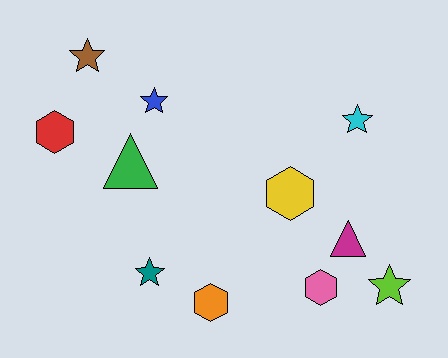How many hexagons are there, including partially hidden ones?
There are 4 hexagons.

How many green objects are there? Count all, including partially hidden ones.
There is 1 green object.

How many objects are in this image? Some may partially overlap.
There are 11 objects.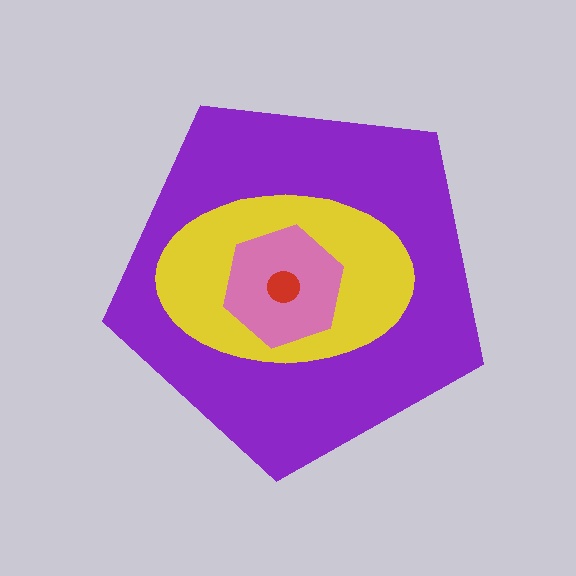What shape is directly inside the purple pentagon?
The yellow ellipse.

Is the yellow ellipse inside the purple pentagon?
Yes.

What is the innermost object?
The red circle.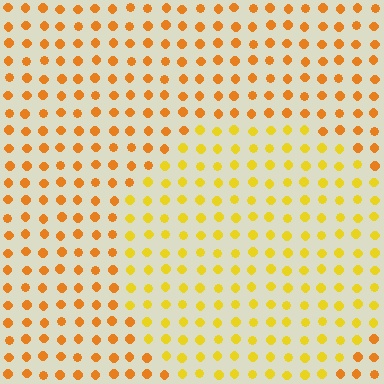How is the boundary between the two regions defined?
The boundary is defined purely by a slight shift in hue (about 25 degrees). Spacing, size, and orientation are identical on both sides.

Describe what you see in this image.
The image is filled with small orange elements in a uniform arrangement. A circle-shaped region is visible where the elements are tinted to a slightly different hue, forming a subtle color boundary.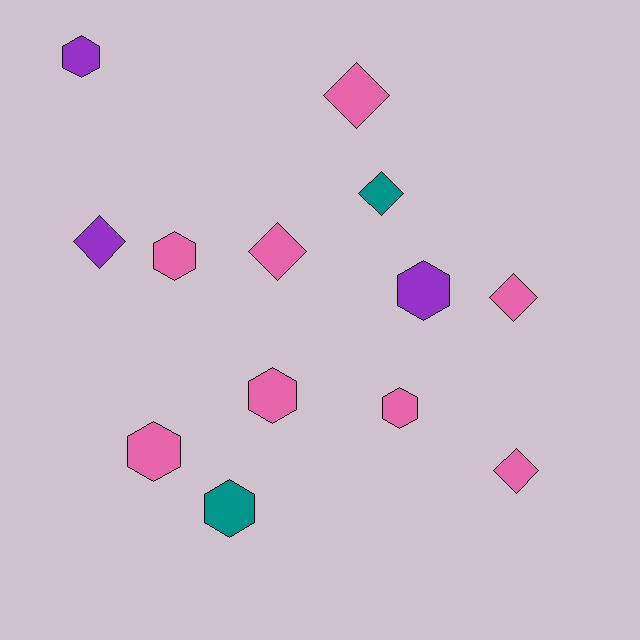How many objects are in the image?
There are 13 objects.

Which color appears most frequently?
Pink, with 8 objects.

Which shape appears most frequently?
Hexagon, with 7 objects.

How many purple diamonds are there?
There is 1 purple diamond.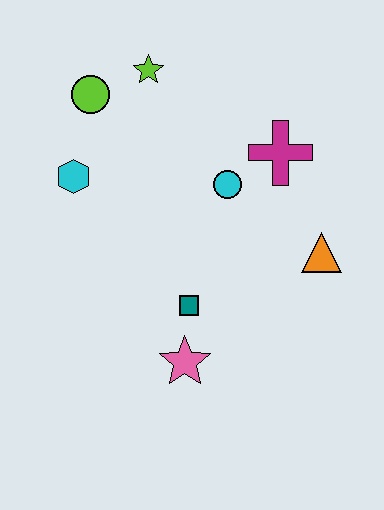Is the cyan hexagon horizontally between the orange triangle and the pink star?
No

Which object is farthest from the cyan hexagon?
The orange triangle is farthest from the cyan hexagon.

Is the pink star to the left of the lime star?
No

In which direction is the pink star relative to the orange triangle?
The pink star is to the left of the orange triangle.